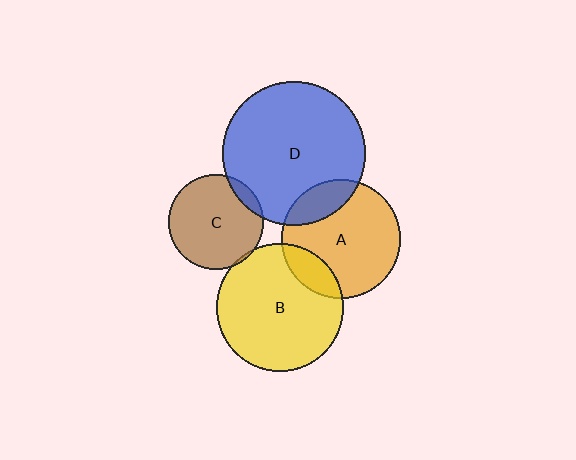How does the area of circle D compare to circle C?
Approximately 2.3 times.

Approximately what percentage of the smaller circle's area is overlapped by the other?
Approximately 10%.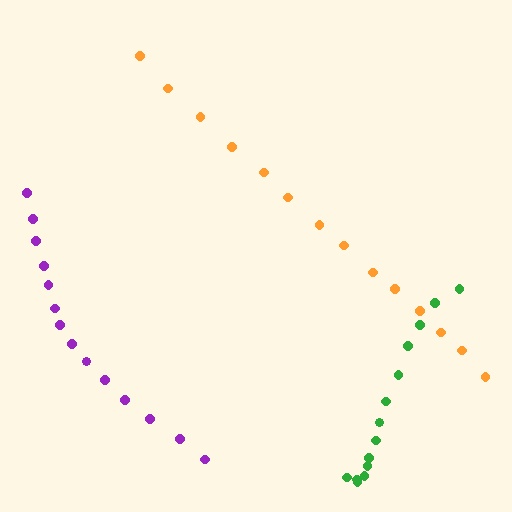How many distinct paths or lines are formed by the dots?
There are 3 distinct paths.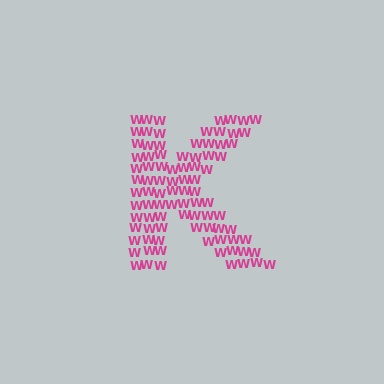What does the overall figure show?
The overall figure shows the letter K.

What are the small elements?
The small elements are letter W's.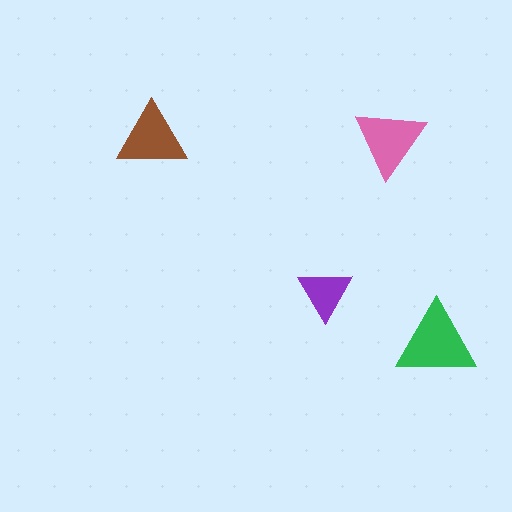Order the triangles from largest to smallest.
the green one, the pink one, the brown one, the purple one.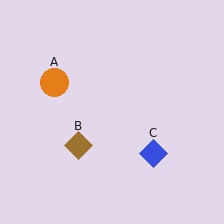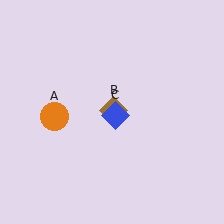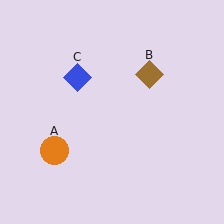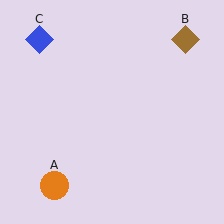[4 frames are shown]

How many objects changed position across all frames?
3 objects changed position: orange circle (object A), brown diamond (object B), blue diamond (object C).